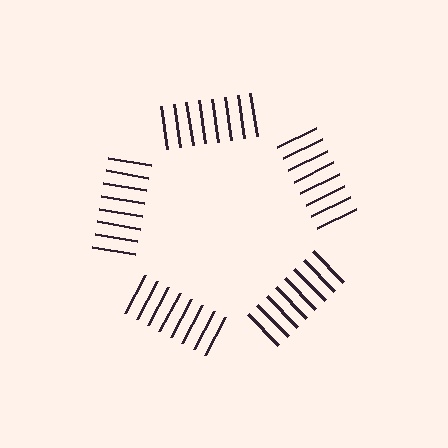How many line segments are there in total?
40 — 8 along each of the 5 edges.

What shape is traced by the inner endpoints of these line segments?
An illusory pentagon — the line segments terminate on its edges but no continuous stroke is drawn.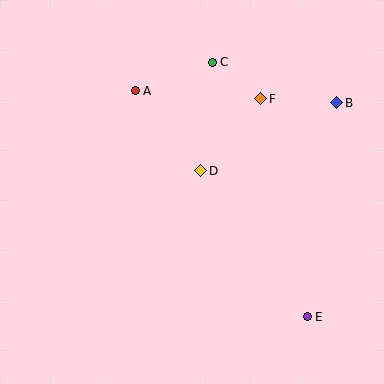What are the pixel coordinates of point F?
Point F is at (261, 99).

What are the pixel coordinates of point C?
Point C is at (212, 62).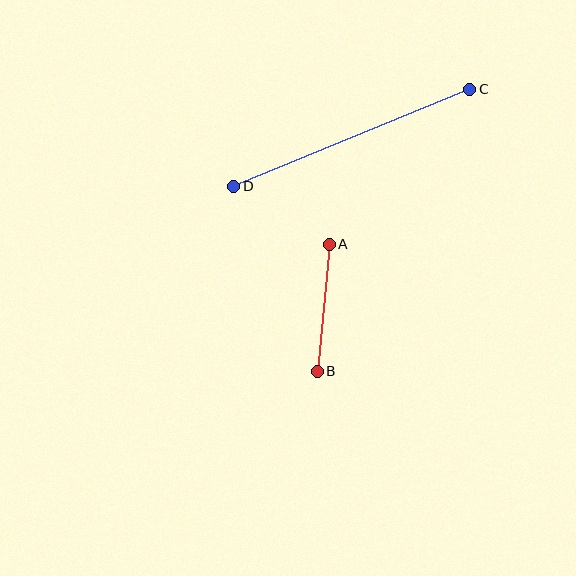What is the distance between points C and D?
The distance is approximately 255 pixels.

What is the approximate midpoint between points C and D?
The midpoint is at approximately (352, 138) pixels.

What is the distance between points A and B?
The distance is approximately 127 pixels.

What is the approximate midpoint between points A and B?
The midpoint is at approximately (323, 308) pixels.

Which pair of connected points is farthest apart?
Points C and D are farthest apart.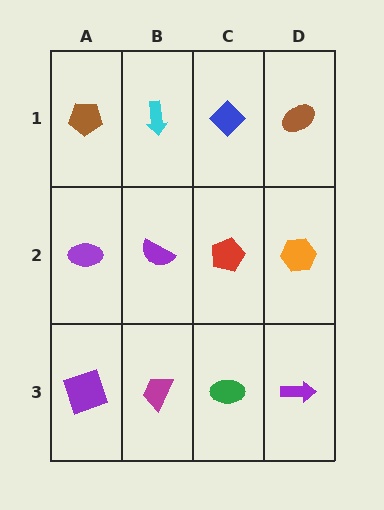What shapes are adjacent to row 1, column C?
A red pentagon (row 2, column C), a cyan arrow (row 1, column B), a brown ellipse (row 1, column D).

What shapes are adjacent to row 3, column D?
An orange hexagon (row 2, column D), a green ellipse (row 3, column C).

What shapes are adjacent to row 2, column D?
A brown ellipse (row 1, column D), a purple arrow (row 3, column D), a red pentagon (row 2, column C).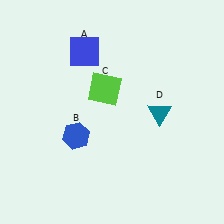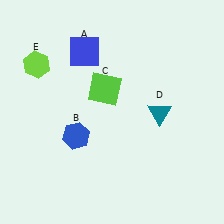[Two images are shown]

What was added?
A lime hexagon (E) was added in Image 2.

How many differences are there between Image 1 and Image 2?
There is 1 difference between the two images.